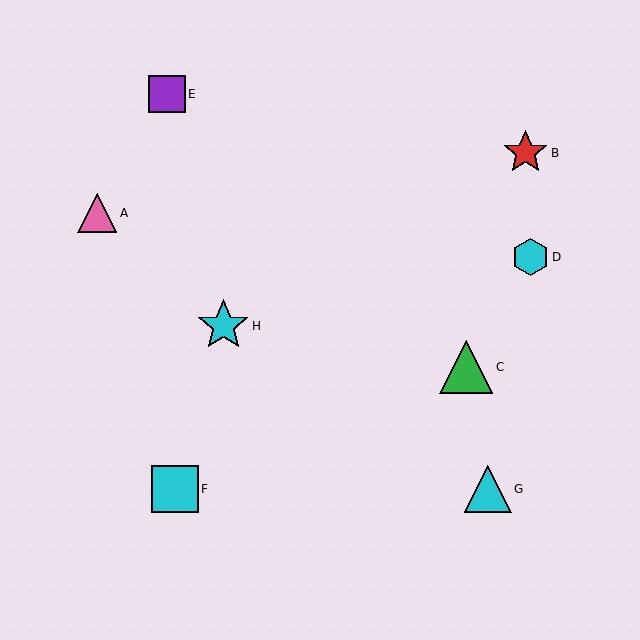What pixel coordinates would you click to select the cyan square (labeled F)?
Click at (175, 489) to select the cyan square F.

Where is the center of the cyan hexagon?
The center of the cyan hexagon is at (531, 257).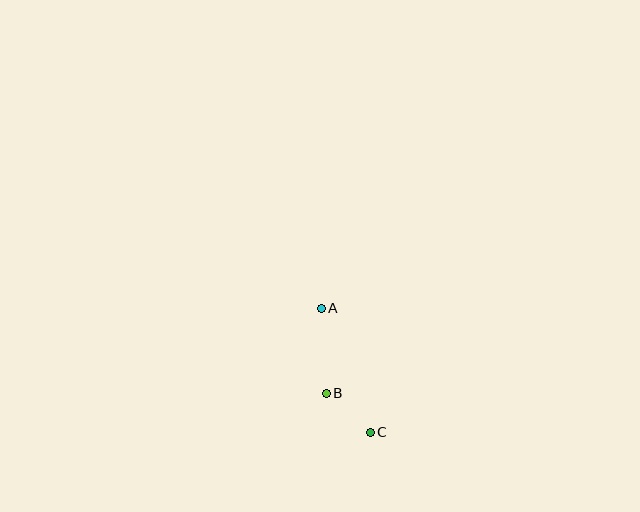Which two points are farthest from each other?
Points A and C are farthest from each other.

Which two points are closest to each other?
Points B and C are closest to each other.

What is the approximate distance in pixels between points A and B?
The distance between A and B is approximately 85 pixels.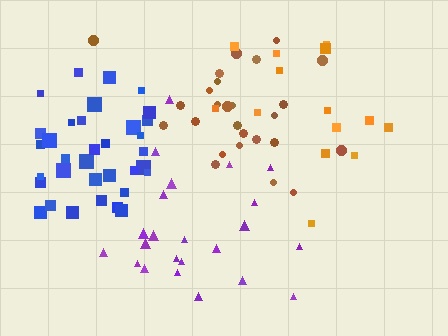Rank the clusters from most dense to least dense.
blue, brown, purple, orange.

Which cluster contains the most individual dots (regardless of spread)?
Blue (35).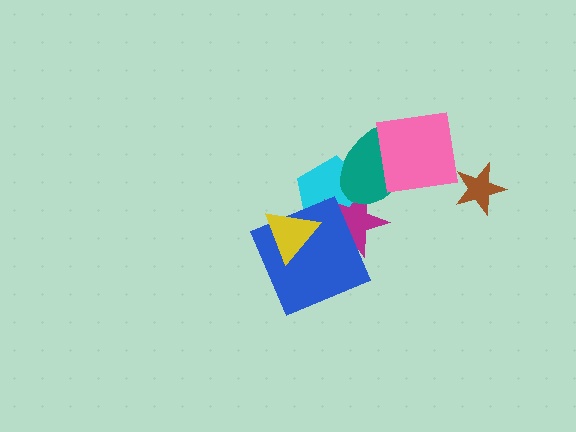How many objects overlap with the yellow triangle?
2 objects overlap with the yellow triangle.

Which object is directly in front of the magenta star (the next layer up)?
The teal ellipse is directly in front of the magenta star.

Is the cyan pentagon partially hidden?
Yes, it is partially covered by another shape.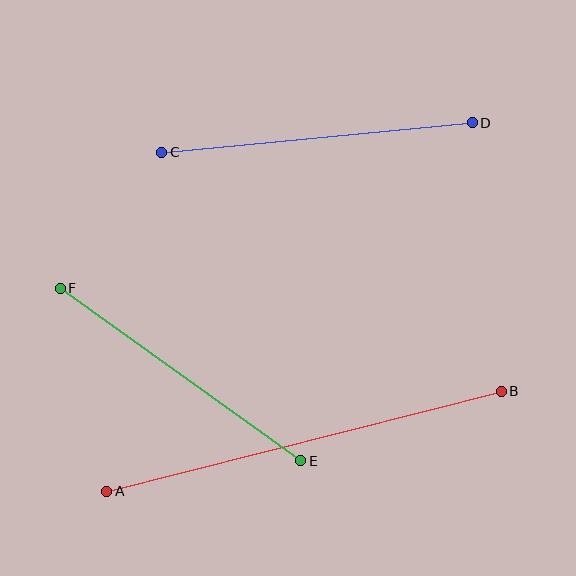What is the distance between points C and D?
The distance is approximately 312 pixels.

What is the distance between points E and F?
The distance is approximately 296 pixels.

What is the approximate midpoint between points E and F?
The midpoint is at approximately (181, 375) pixels.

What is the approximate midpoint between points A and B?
The midpoint is at approximately (304, 441) pixels.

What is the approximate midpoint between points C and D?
The midpoint is at approximately (317, 137) pixels.